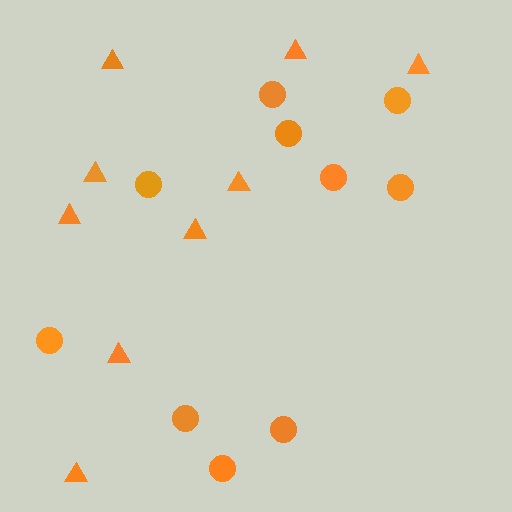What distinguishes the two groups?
There are 2 groups: one group of triangles (9) and one group of circles (10).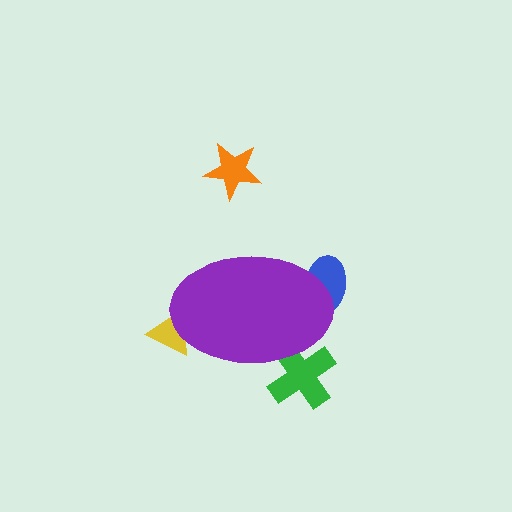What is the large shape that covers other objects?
A purple ellipse.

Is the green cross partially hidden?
Yes, the green cross is partially hidden behind the purple ellipse.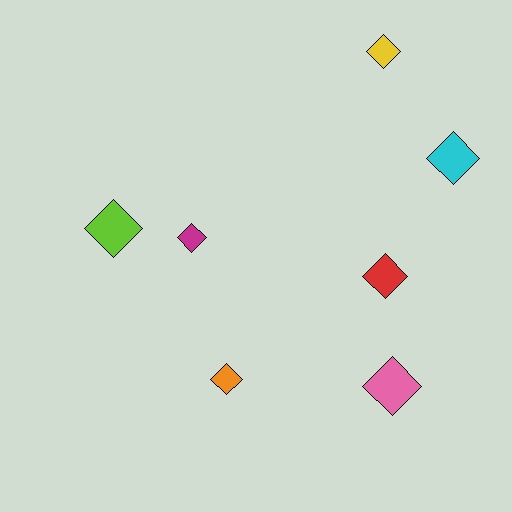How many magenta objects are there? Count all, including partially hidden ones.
There is 1 magenta object.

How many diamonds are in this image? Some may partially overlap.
There are 7 diamonds.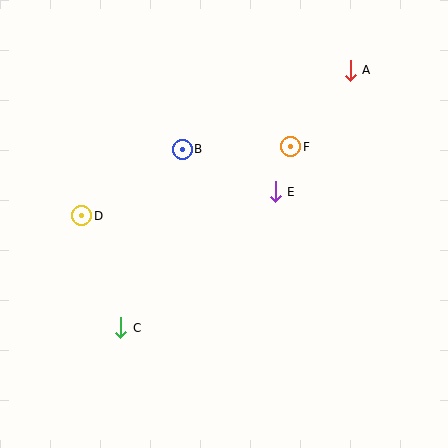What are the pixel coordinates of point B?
Point B is at (182, 149).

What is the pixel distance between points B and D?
The distance between B and D is 121 pixels.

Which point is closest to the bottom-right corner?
Point E is closest to the bottom-right corner.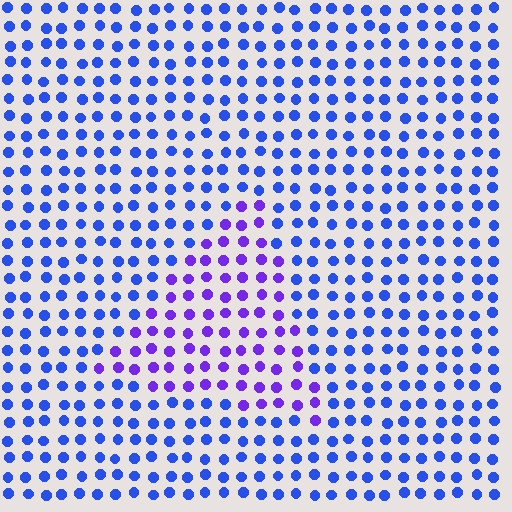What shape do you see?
I see a triangle.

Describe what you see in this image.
The image is filled with small blue elements in a uniform arrangement. A triangle-shaped region is visible where the elements are tinted to a slightly different hue, forming a subtle color boundary.